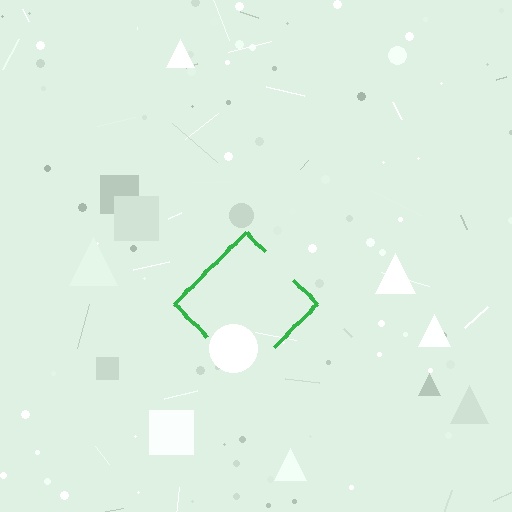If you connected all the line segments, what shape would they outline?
They would outline a diamond.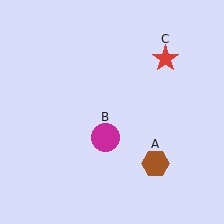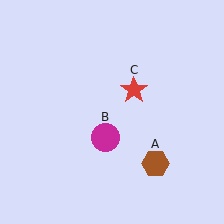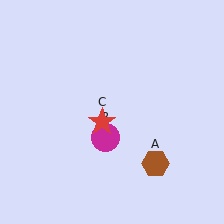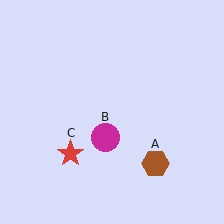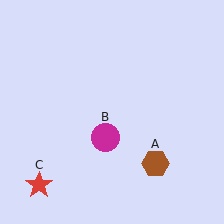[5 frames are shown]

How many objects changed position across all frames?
1 object changed position: red star (object C).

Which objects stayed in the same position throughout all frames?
Brown hexagon (object A) and magenta circle (object B) remained stationary.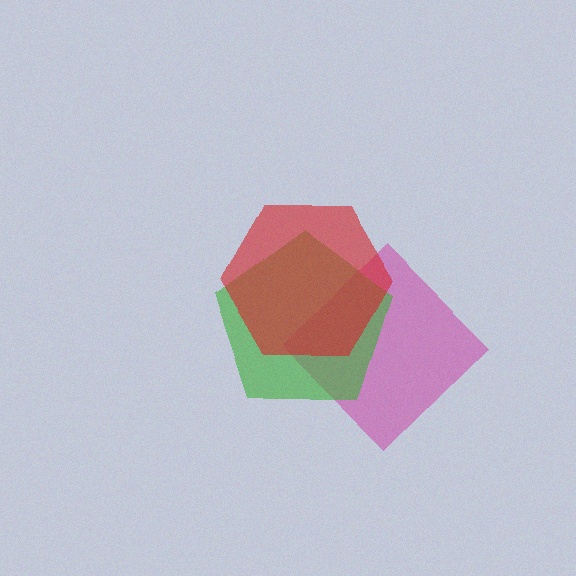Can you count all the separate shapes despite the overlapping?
Yes, there are 3 separate shapes.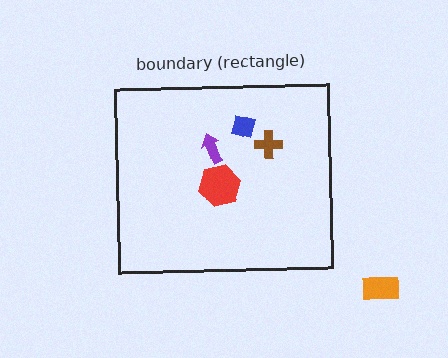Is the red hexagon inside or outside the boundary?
Inside.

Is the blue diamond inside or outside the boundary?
Inside.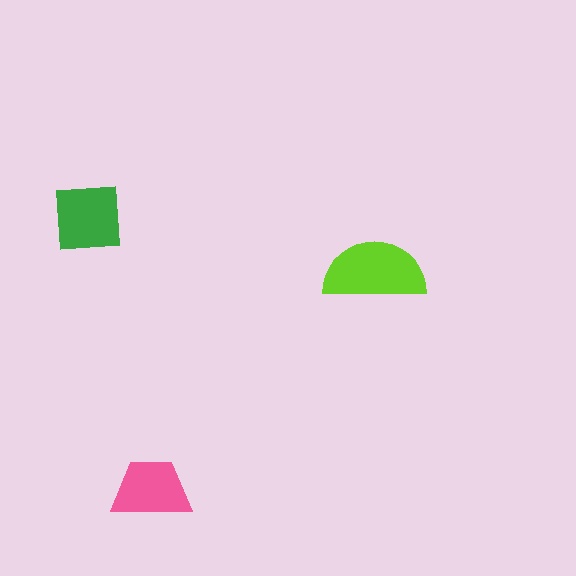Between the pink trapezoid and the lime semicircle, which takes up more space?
The lime semicircle.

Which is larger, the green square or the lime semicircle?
The lime semicircle.